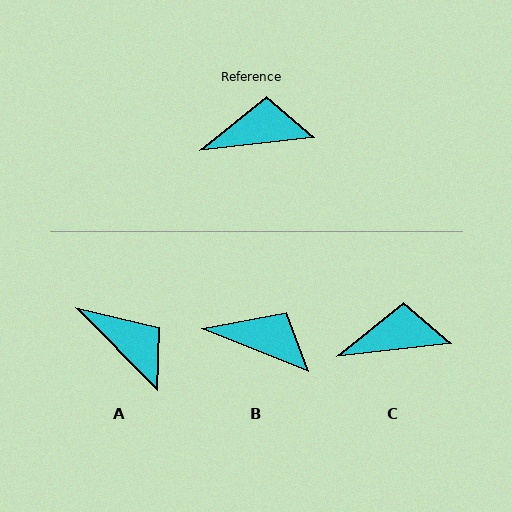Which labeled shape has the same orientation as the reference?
C.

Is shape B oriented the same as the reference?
No, it is off by about 29 degrees.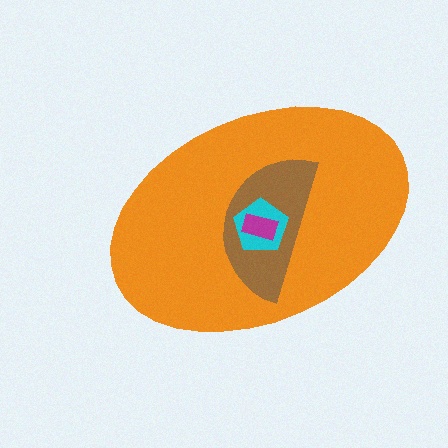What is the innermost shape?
The magenta rectangle.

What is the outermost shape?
The orange ellipse.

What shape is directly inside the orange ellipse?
The brown semicircle.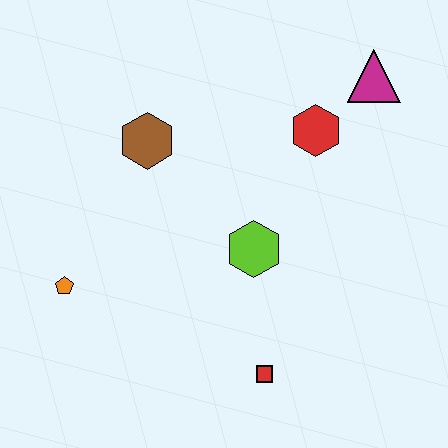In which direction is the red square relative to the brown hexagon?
The red square is below the brown hexagon.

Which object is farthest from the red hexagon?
The orange pentagon is farthest from the red hexagon.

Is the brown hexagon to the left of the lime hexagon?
Yes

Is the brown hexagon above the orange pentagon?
Yes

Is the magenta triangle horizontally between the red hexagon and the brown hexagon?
No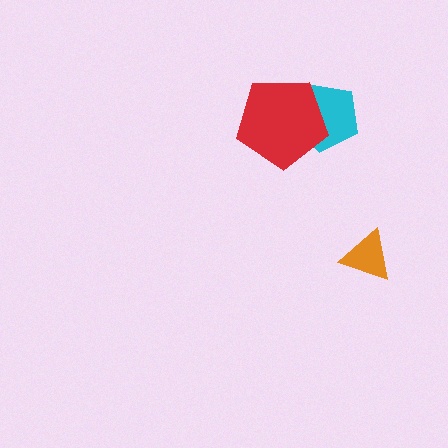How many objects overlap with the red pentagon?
1 object overlaps with the red pentagon.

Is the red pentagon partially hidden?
No, no other shape covers it.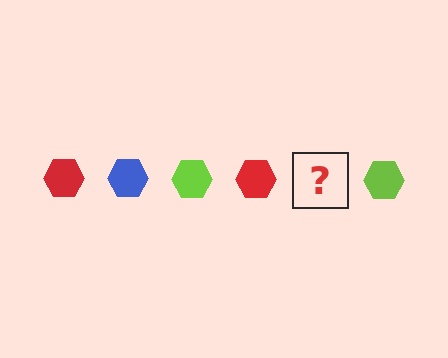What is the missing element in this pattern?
The missing element is a blue hexagon.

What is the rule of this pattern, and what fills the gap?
The rule is that the pattern cycles through red, blue, lime hexagons. The gap should be filled with a blue hexagon.